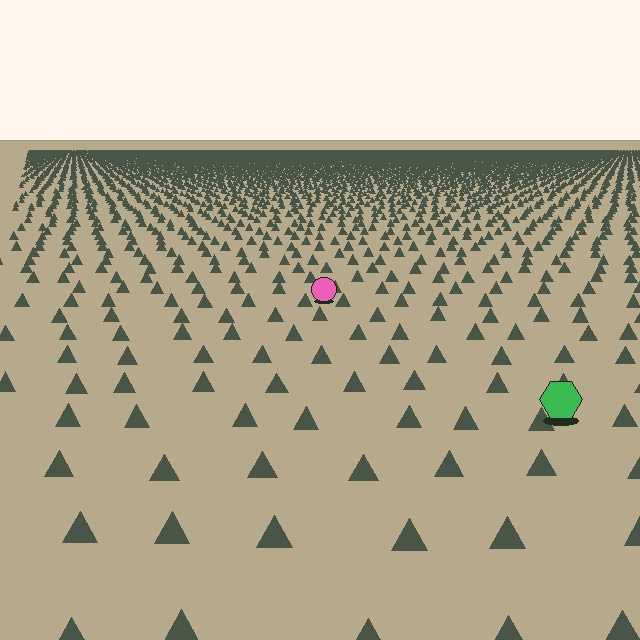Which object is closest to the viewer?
The green hexagon is closest. The texture marks near it are larger and more spread out.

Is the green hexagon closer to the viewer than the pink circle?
Yes. The green hexagon is closer — you can tell from the texture gradient: the ground texture is coarser near it.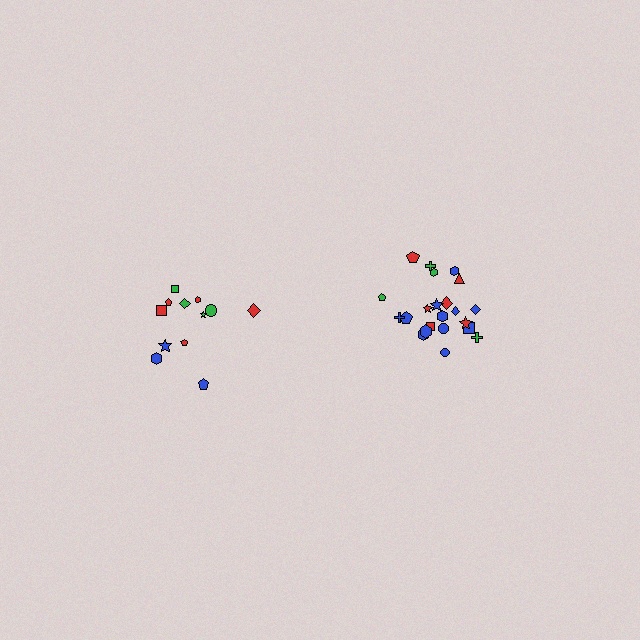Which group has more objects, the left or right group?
The right group.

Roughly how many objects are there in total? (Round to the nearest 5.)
Roughly 35 objects in total.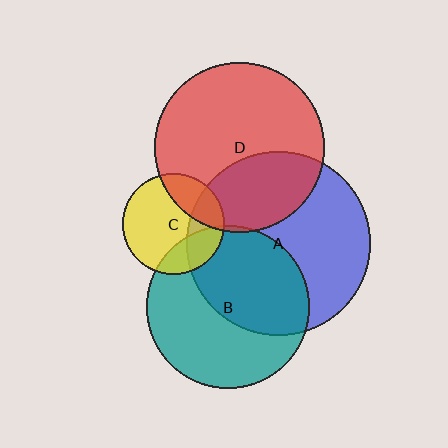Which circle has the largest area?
Circle A (blue).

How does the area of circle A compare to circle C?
Approximately 3.3 times.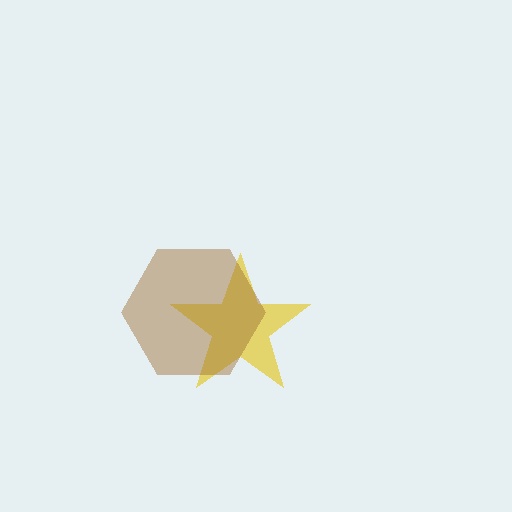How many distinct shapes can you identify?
There are 2 distinct shapes: a yellow star, a brown hexagon.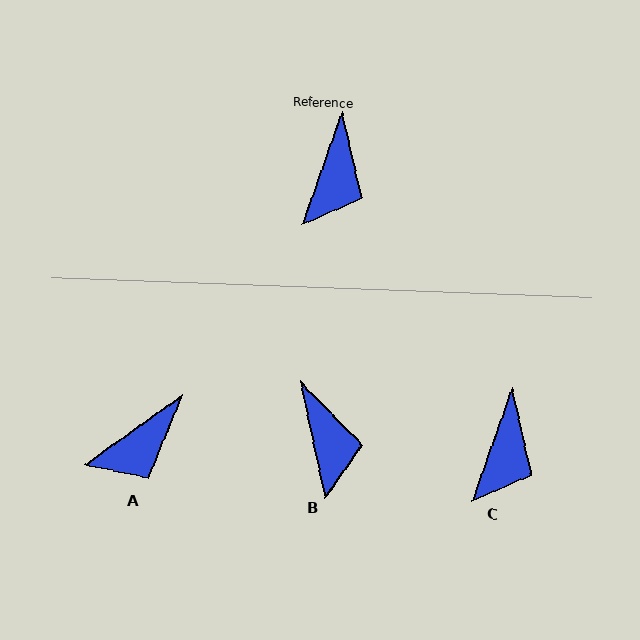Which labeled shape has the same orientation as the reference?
C.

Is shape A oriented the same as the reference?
No, it is off by about 35 degrees.